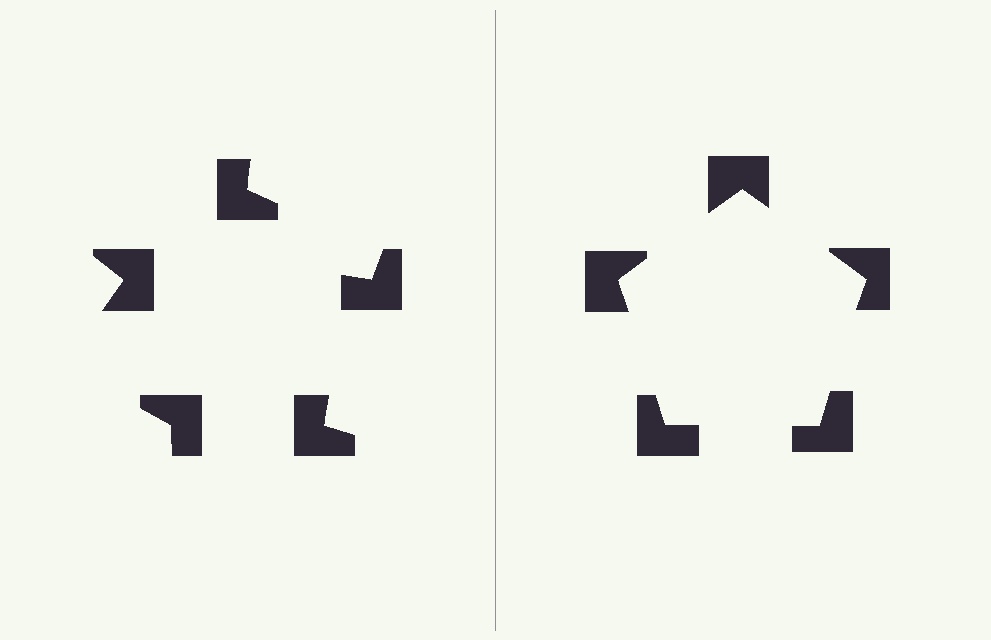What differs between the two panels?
The notched squares are positioned identically on both sides; only the wedge orientations differ. On the right they align to a pentagon; on the left they are misaligned.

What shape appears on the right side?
An illusory pentagon.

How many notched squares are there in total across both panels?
10 — 5 on each side.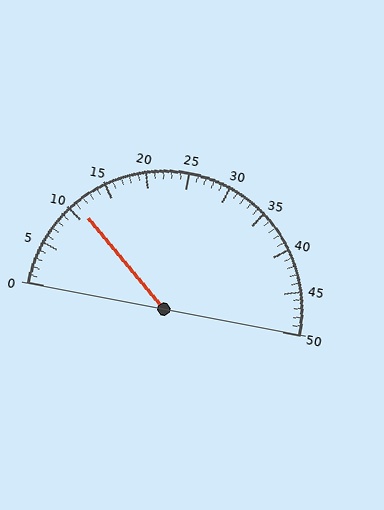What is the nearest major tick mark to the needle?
The nearest major tick mark is 10.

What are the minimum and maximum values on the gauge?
The gauge ranges from 0 to 50.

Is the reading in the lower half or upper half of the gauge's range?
The reading is in the lower half of the range (0 to 50).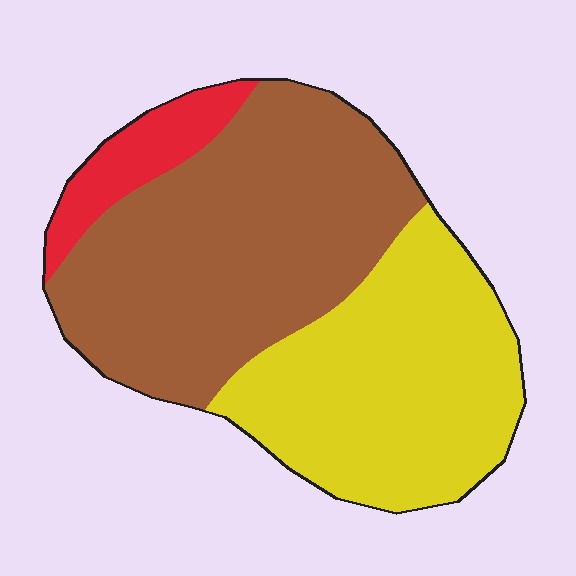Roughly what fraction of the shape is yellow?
Yellow covers roughly 40% of the shape.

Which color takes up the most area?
Brown, at roughly 50%.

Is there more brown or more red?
Brown.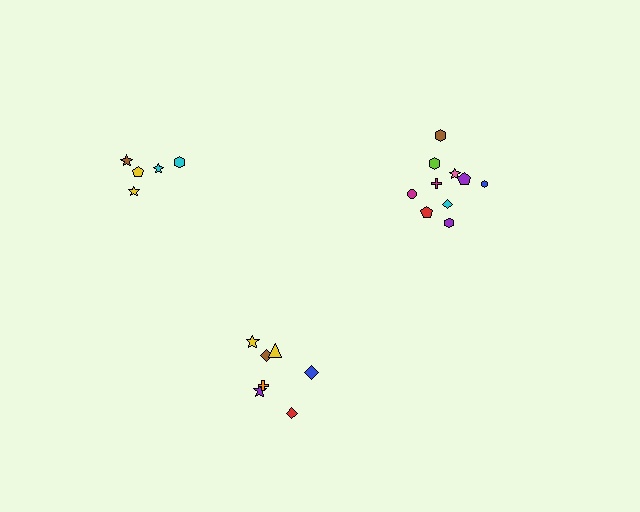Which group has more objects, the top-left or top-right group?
The top-right group.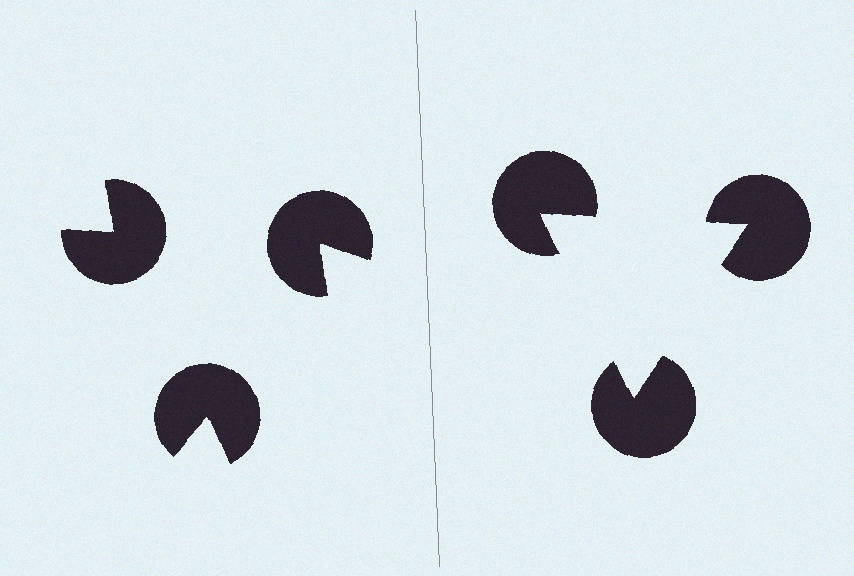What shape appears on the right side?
An illusory triangle.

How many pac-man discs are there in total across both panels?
6 — 3 on each side.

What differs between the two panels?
The pac-man discs are positioned identically on both sides; only the wedge orientations differ. On the right they align to a triangle; on the left they are misaligned.